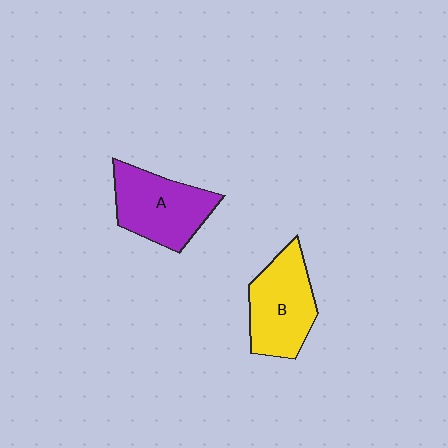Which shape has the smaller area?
Shape B (yellow).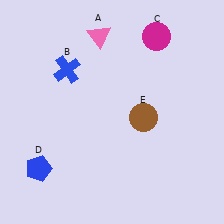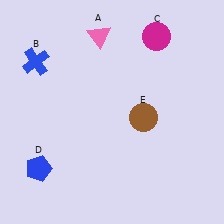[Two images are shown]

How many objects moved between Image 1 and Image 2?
1 object moved between the two images.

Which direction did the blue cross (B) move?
The blue cross (B) moved left.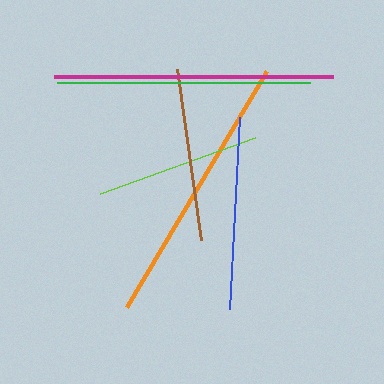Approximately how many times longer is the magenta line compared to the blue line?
The magenta line is approximately 1.5 times the length of the blue line.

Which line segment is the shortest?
The lime line is the shortest at approximately 164 pixels.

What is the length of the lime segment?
The lime segment is approximately 164 pixels long.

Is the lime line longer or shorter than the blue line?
The blue line is longer than the lime line.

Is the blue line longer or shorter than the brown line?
The blue line is longer than the brown line.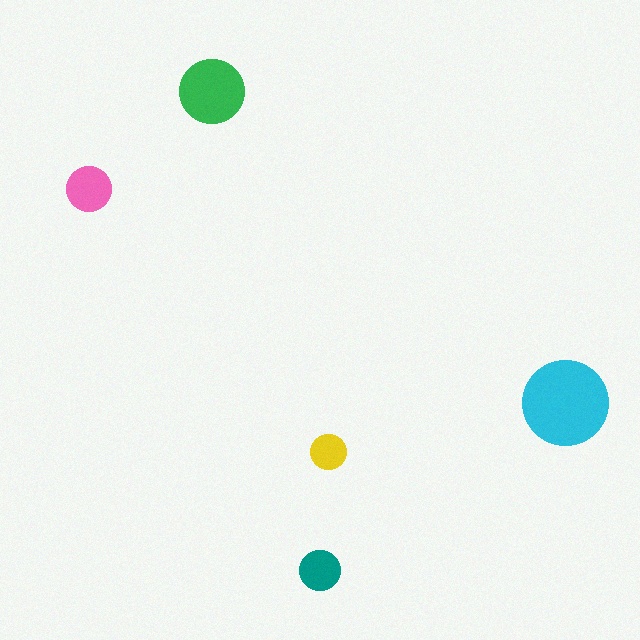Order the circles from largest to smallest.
the cyan one, the green one, the pink one, the teal one, the yellow one.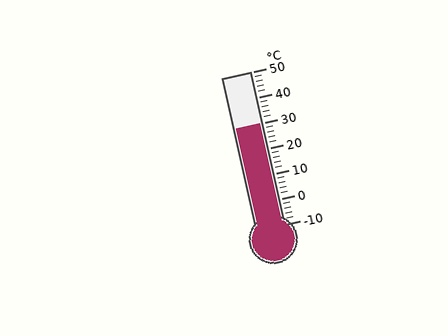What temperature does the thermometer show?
The thermometer shows approximately 30°C.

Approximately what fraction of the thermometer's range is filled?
The thermometer is filled to approximately 65% of its range.